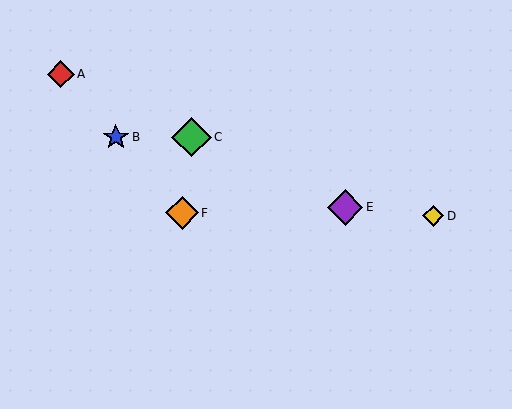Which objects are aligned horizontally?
Objects B, C are aligned horizontally.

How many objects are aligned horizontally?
2 objects (B, C) are aligned horizontally.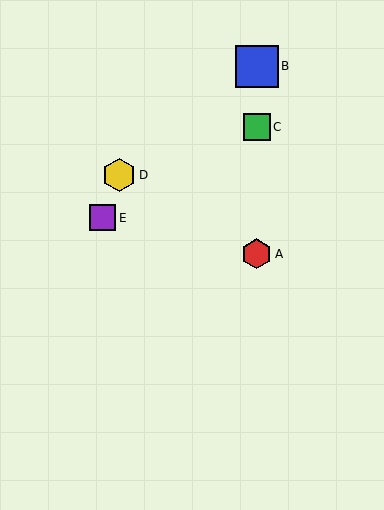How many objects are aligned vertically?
3 objects (A, B, C) are aligned vertically.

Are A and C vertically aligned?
Yes, both are at x≈257.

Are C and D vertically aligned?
No, C is at x≈257 and D is at x≈119.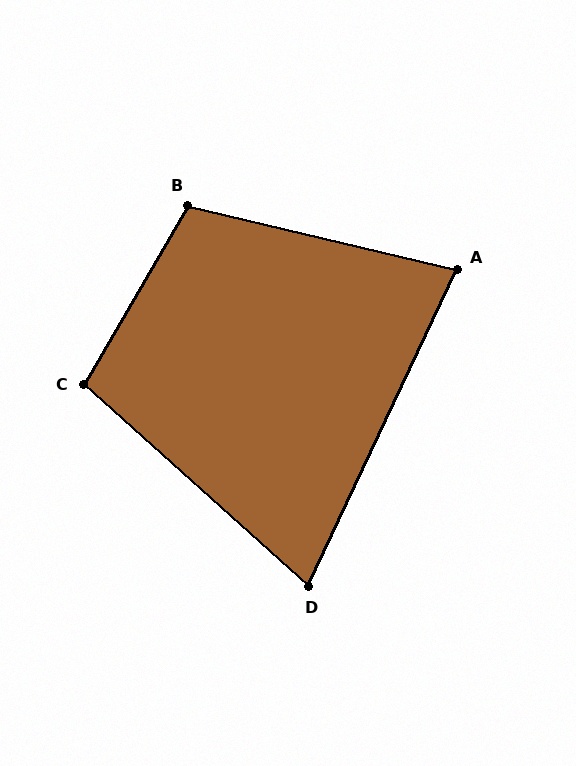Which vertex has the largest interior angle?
B, at approximately 107 degrees.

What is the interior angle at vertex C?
Approximately 102 degrees (obtuse).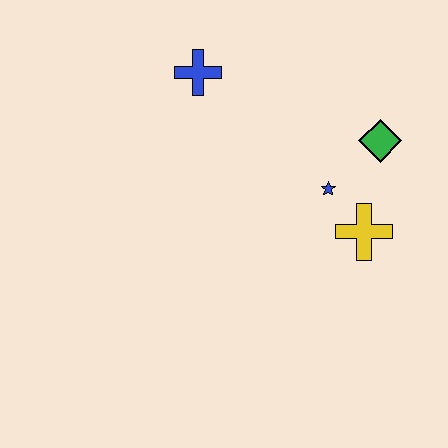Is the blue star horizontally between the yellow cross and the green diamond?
No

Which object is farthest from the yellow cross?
The blue cross is farthest from the yellow cross.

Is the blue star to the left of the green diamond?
Yes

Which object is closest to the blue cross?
The blue star is closest to the blue cross.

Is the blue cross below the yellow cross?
No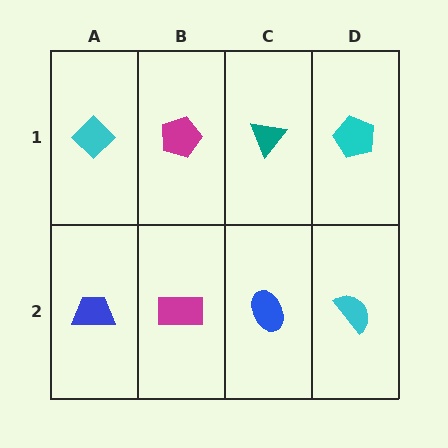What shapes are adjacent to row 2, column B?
A magenta pentagon (row 1, column B), a blue trapezoid (row 2, column A), a blue ellipse (row 2, column C).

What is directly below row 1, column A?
A blue trapezoid.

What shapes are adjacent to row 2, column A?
A cyan diamond (row 1, column A), a magenta rectangle (row 2, column B).